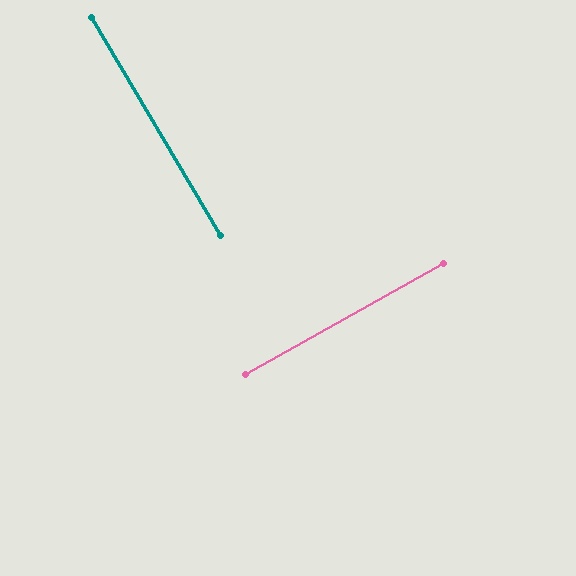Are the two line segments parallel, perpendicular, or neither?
Perpendicular — they meet at approximately 89°.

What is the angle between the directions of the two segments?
Approximately 89 degrees.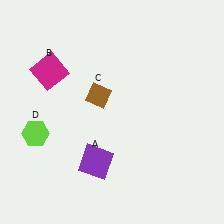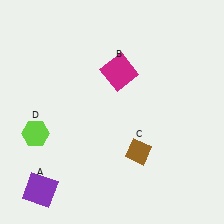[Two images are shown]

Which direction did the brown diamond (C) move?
The brown diamond (C) moved down.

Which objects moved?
The objects that moved are: the purple square (A), the magenta square (B), the brown diamond (C).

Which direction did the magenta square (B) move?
The magenta square (B) moved right.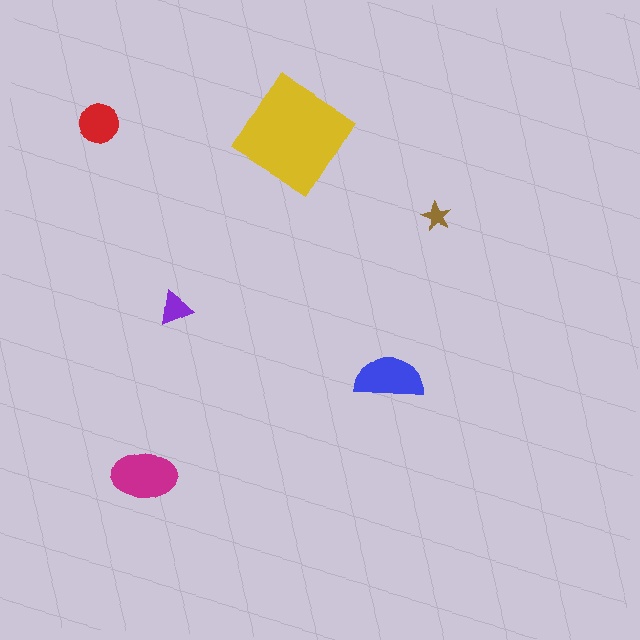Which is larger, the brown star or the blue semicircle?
The blue semicircle.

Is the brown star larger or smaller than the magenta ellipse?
Smaller.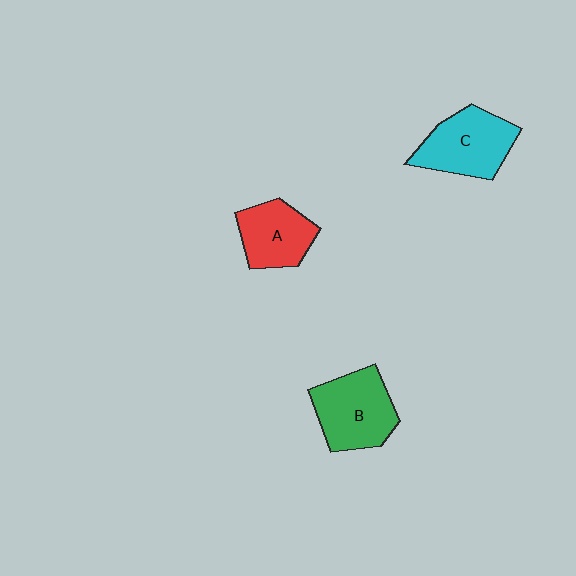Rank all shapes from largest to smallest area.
From largest to smallest: B (green), C (cyan), A (red).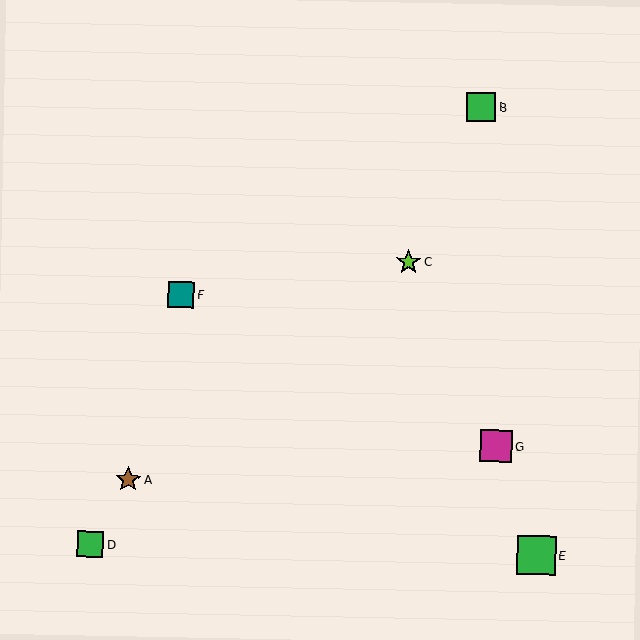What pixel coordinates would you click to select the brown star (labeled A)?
Click at (128, 480) to select the brown star A.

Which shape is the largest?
The green square (labeled E) is the largest.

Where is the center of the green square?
The center of the green square is at (90, 544).